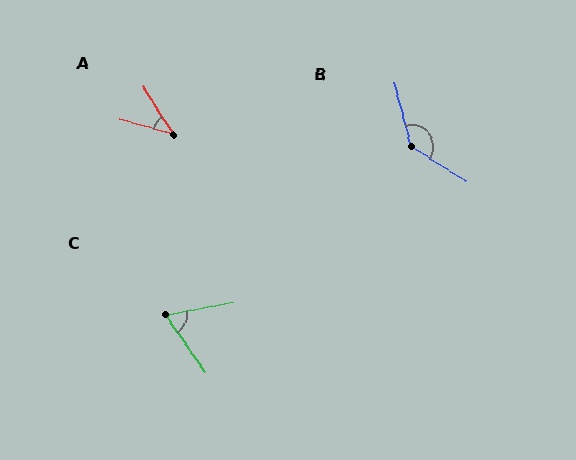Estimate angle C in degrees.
Approximately 65 degrees.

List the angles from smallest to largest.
A (42°), C (65°), B (137°).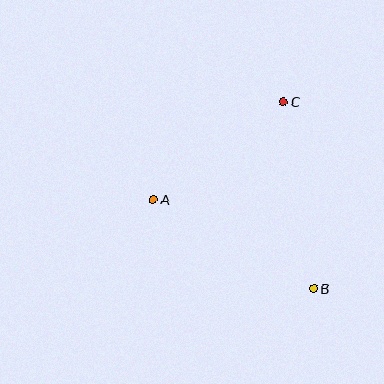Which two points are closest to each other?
Points A and C are closest to each other.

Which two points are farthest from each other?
Points B and C are farthest from each other.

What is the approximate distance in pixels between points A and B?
The distance between A and B is approximately 183 pixels.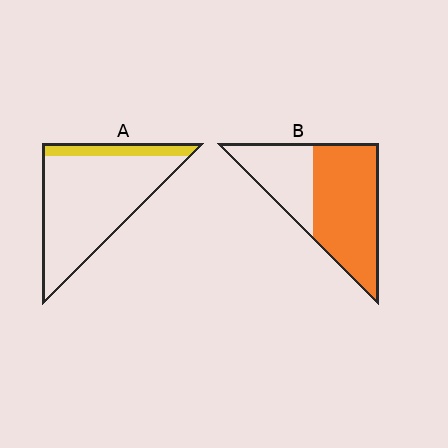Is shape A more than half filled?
No.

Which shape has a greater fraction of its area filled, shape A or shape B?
Shape B.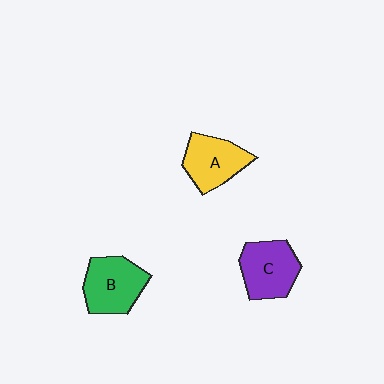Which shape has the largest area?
Shape B (green).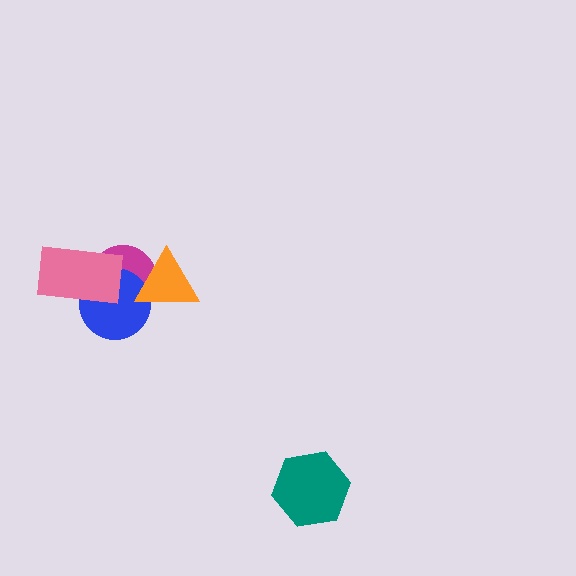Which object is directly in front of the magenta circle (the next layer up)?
The blue circle is directly in front of the magenta circle.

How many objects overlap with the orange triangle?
2 objects overlap with the orange triangle.